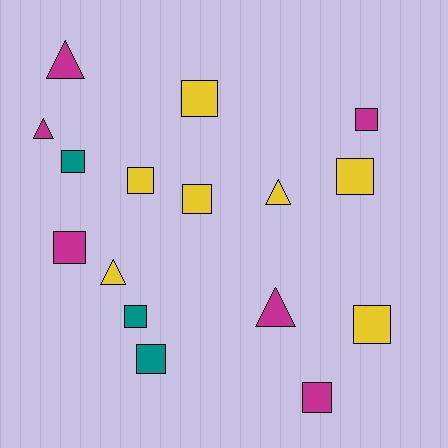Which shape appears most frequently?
Square, with 11 objects.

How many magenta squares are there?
There are 3 magenta squares.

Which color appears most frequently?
Yellow, with 7 objects.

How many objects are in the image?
There are 16 objects.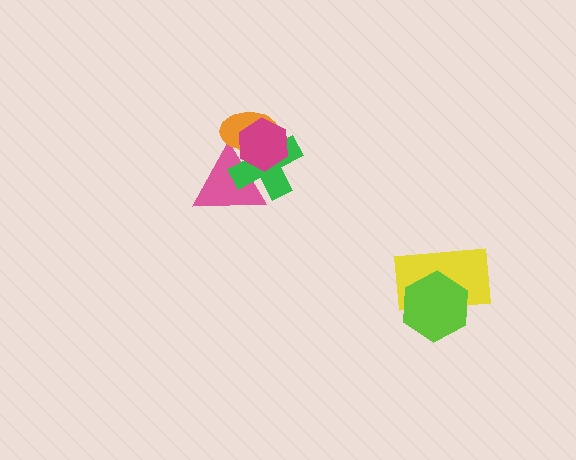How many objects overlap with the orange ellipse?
3 objects overlap with the orange ellipse.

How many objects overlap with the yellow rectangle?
1 object overlaps with the yellow rectangle.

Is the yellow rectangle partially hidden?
Yes, it is partially covered by another shape.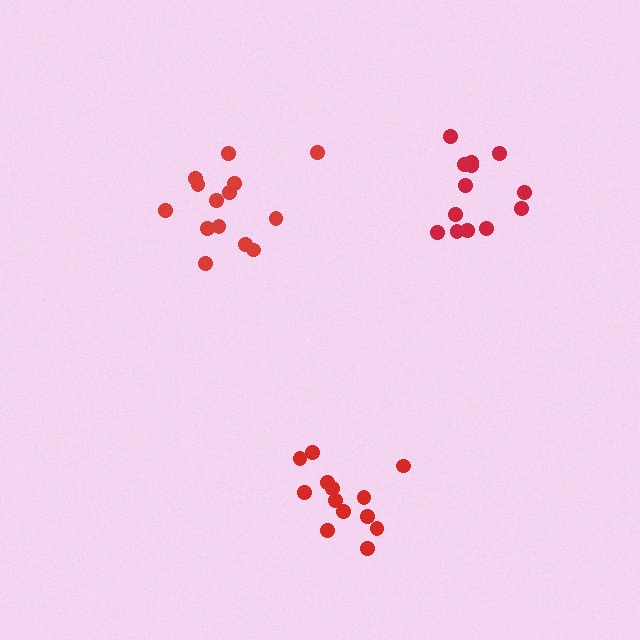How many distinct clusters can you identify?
There are 3 distinct clusters.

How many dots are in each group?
Group 1: 13 dots, Group 2: 14 dots, Group 3: 13 dots (40 total).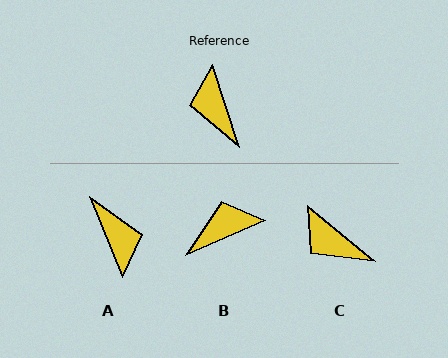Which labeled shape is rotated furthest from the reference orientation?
A, about 176 degrees away.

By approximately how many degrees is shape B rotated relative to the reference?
Approximately 85 degrees clockwise.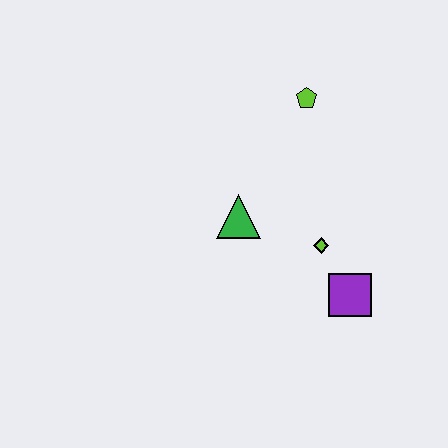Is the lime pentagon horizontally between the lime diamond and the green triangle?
Yes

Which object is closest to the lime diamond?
The purple square is closest to the lime diamond.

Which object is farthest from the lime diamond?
The lime pentagon is farthest from the lime diamond.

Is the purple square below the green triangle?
Yes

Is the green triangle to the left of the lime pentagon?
Yes